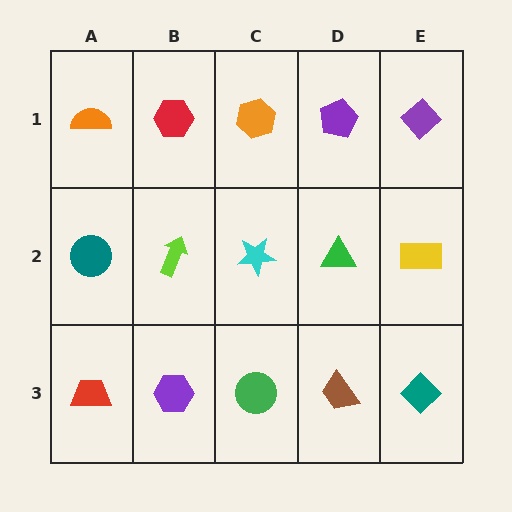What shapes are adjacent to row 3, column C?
A cyan star (row 2, column C), a purple hexagon (row 3, column B), a brown trapezoid (row 3, column D).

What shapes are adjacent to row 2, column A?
An orange semicircle (row 1, column A), a red trapezoid (row 3, column A), a lime arrow (row 2, column B).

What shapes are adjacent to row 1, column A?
A teal circle (row 2, column A), a red hexagon (row 1, column B).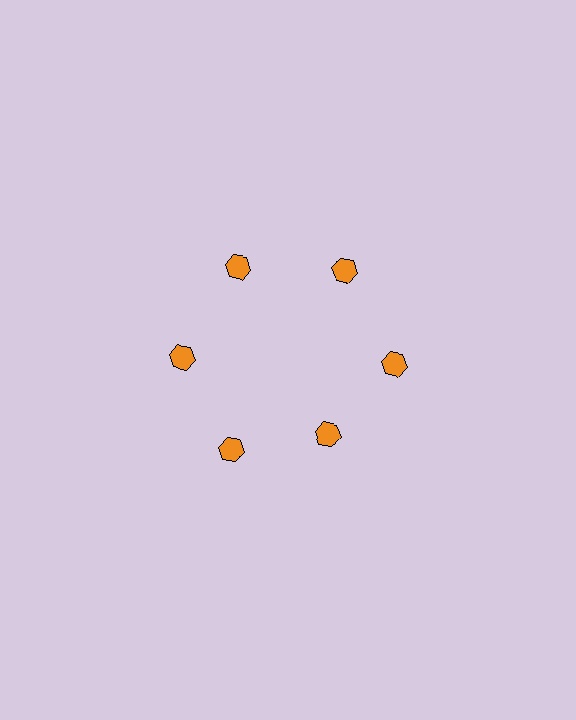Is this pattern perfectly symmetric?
No. The 6 orange hexagons are arranged in a ring, but one element near the 5 o'clock position is pulled inward toward the center, breaking the 6-fold rotational symmetry.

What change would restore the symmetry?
The symmetry would be restored by moving it outward, back onto the ring so that all 6 hexagons sit at equal angles and equal distance from the center.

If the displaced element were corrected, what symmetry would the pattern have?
It would have 6-fold rotational symmetry — the pattern would map onto itself every 60 degrees.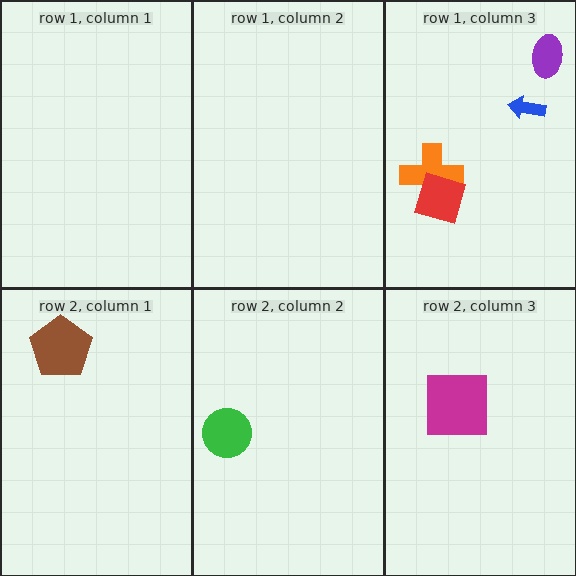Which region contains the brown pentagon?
The row 2, column 1 region.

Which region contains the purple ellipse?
The row 1, column 3 region.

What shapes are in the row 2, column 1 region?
The brown pentagon.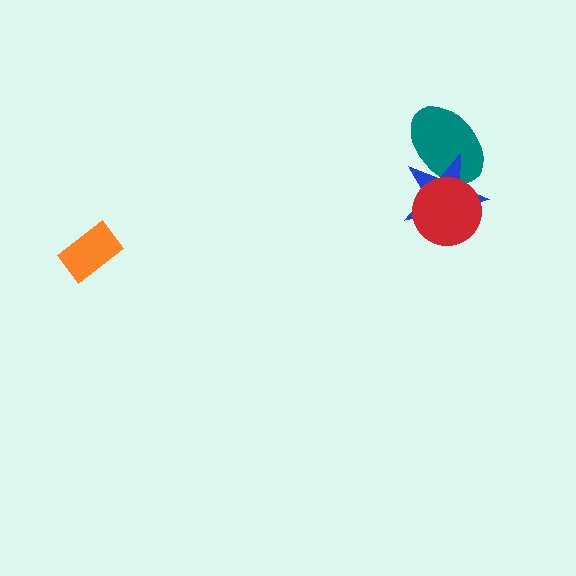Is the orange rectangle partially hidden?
No, no other shape covers it.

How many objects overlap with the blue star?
2 objects overlap with the blue star.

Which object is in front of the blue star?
The red circle is in front of the blue star.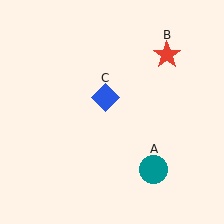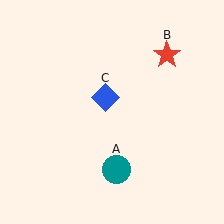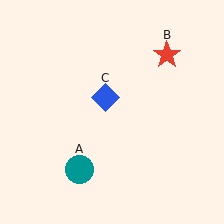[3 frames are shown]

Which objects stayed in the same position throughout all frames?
Red star (object B) and blue diamond (object C) remained stationary.